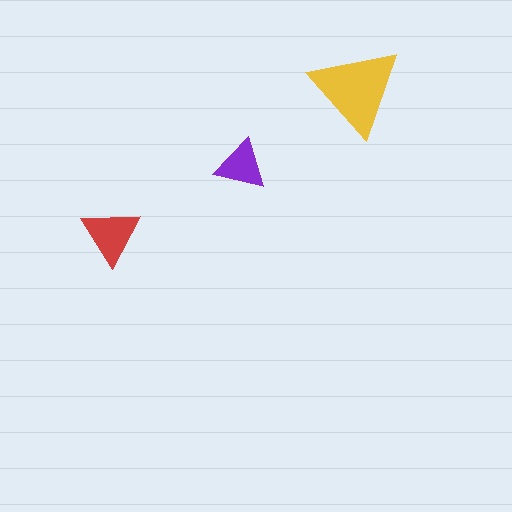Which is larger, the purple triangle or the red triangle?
The red one.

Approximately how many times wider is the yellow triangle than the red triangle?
About 1.5 times wider.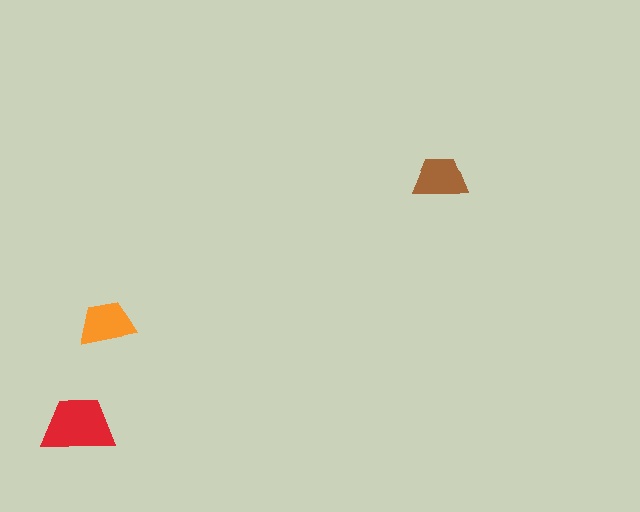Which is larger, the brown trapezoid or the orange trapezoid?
The orange one.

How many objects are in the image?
There are 3 objects in the image.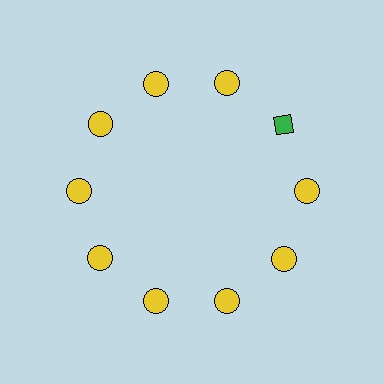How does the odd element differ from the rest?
It differs in both color (green instead of yellow) and shape (diamond instead of circle).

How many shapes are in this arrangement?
There are 10 shapes arranged in a ring pattern.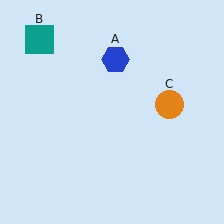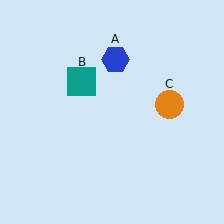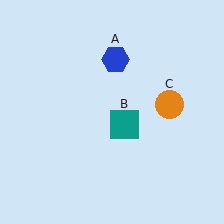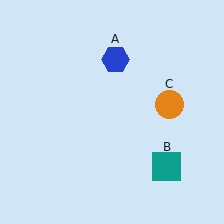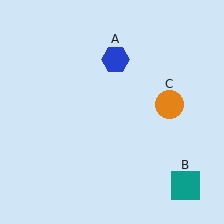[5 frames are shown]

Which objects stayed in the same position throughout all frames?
Blue hexagon (object A) and orange circle (object C) remained stationary.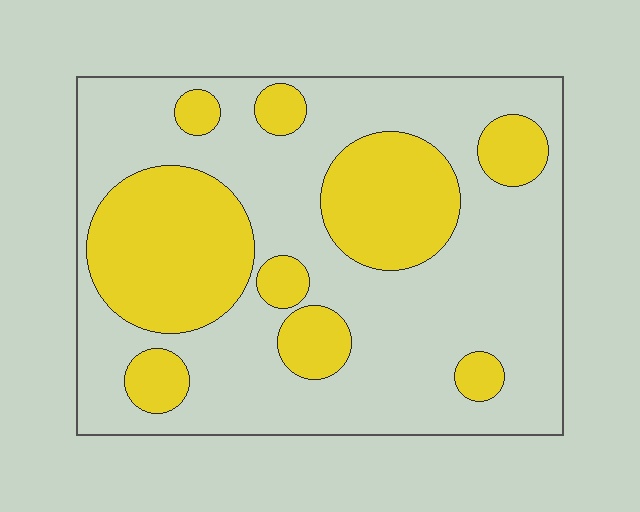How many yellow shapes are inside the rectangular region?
9.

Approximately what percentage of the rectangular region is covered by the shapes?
Approximately 35%.